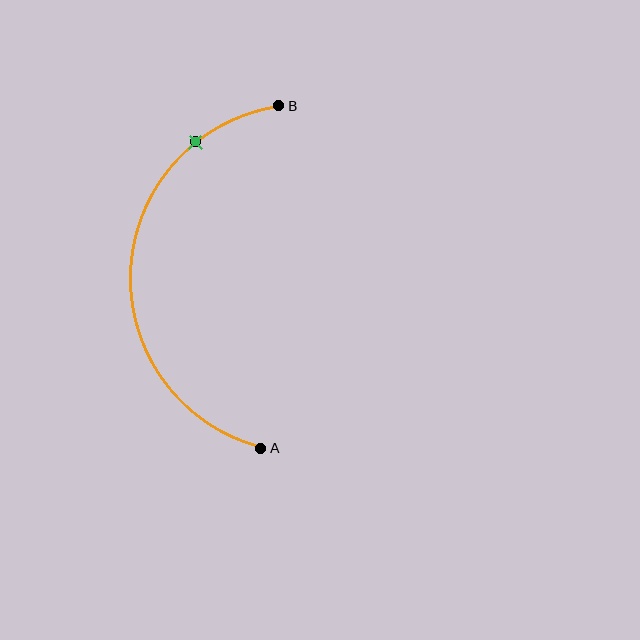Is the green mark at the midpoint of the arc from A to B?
No. The green mark lies on the arc but is closer to endpoint B. The arc midpoint would be at the point on the curve equidistant along the arc from both A and B.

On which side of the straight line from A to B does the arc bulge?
The arc bulges to the left of the straight line connecting A and B.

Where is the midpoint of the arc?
The arc midpoint is the point on the curve farthest from the straight line joining A and B. It sits to the left of that line.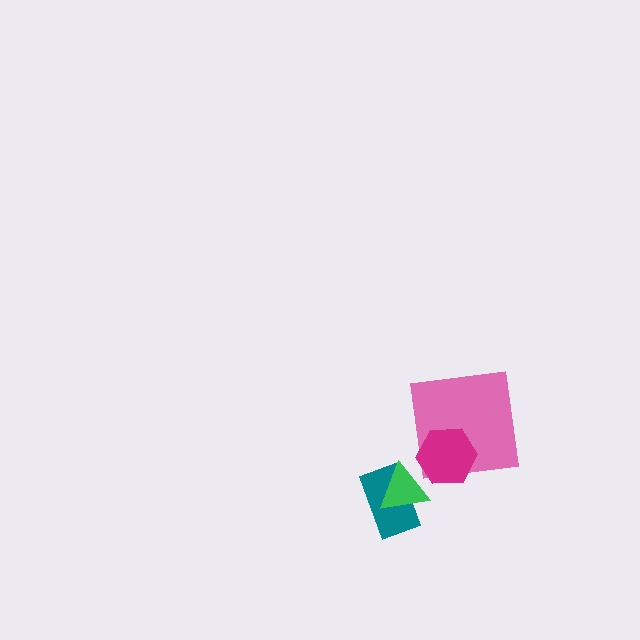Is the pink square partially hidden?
Yes, it is partially covered by another shape.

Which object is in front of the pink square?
The magenta hexagon is in front of the pink square.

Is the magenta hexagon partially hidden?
No, no other shape covers it.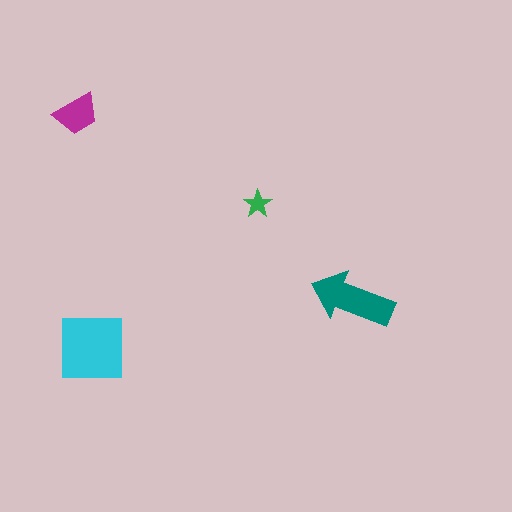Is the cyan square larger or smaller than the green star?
Larger.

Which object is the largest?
The cyan square.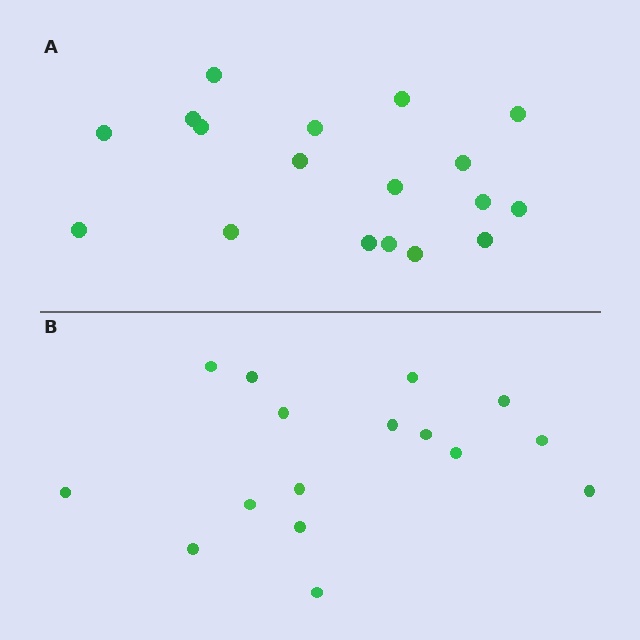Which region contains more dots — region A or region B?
Region A (the top region) has more dots.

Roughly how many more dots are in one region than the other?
Region A has just a few more — roughly 2 or 3 more dots than region B.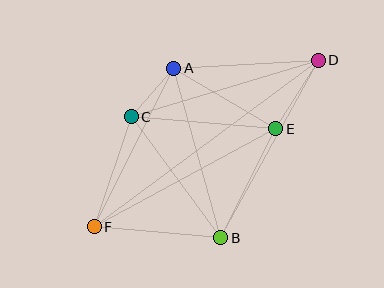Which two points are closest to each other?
Points A and C are closest to each other.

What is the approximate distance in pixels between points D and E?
The distance between D and E is approximately 80 pixels.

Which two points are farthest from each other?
Points D and F are farthest from each other.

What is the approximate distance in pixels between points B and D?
The distance between B and D is approximately 202 pixels.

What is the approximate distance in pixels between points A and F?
The distance between A and F is approximately 177 pixels.